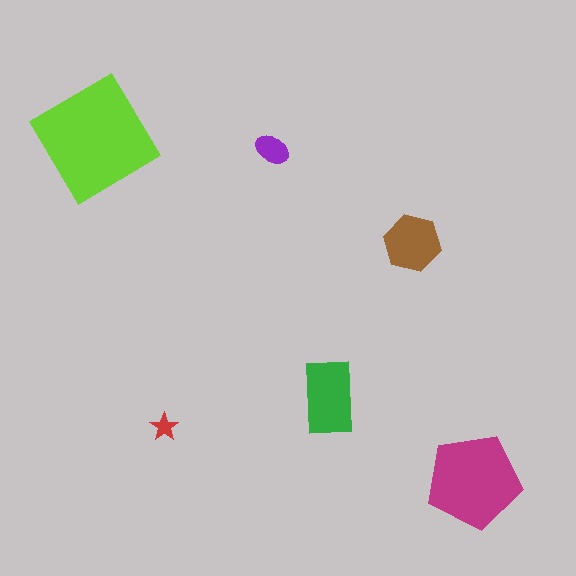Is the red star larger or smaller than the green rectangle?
Smaller.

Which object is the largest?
The lime diamond.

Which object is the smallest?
The red star.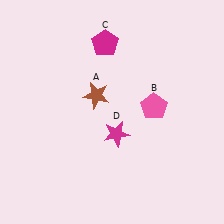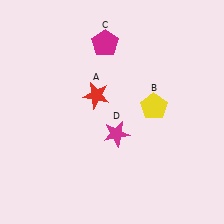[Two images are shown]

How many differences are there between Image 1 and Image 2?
There are 2 differences between the two images.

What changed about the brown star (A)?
In Image 1, A is brown. In Image 2, it changed to red.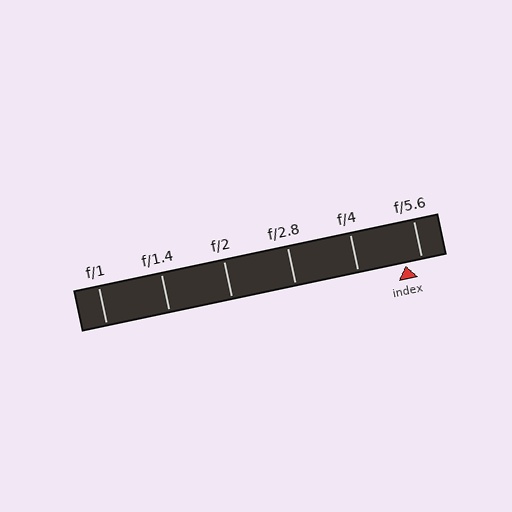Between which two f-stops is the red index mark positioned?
The index mark is between f/4 and f/5.6.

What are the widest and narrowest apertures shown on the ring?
The widest aperture shown is f/1 and the narrowest is f/5.6.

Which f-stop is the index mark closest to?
The index mark is closest to f/5.6.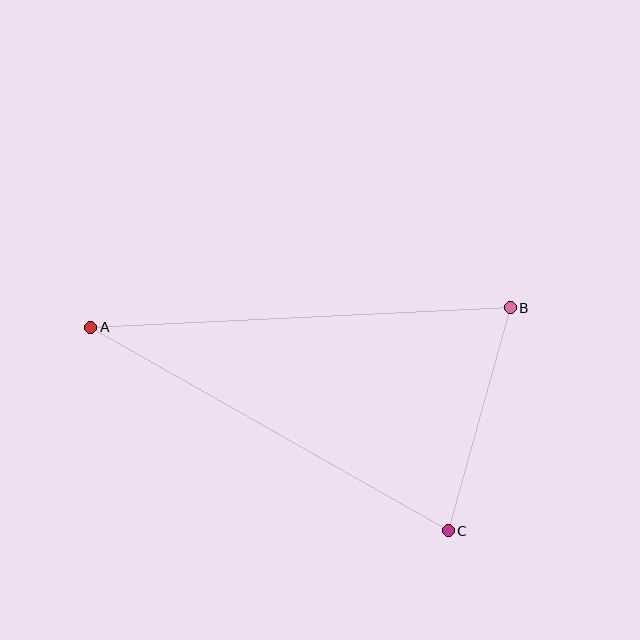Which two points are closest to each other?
Points B and C are closest to each other.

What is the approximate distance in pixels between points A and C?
The distance between A and C is approximately 412 pixels.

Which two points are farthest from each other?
Points A and B are farthest from each other.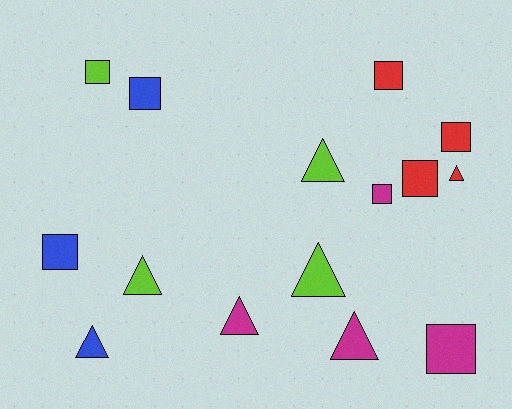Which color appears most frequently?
Lime, with 4 objects.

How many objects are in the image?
There are 15 objects.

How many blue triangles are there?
There is 1 blue triangle.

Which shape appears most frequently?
Square, with 8 objects.